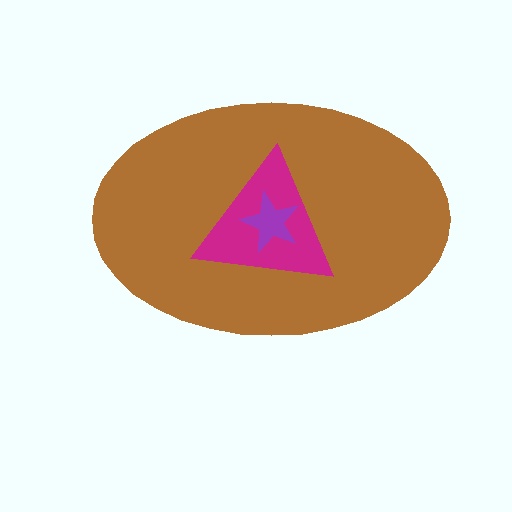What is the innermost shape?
The purple star.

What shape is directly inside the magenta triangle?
The purple star.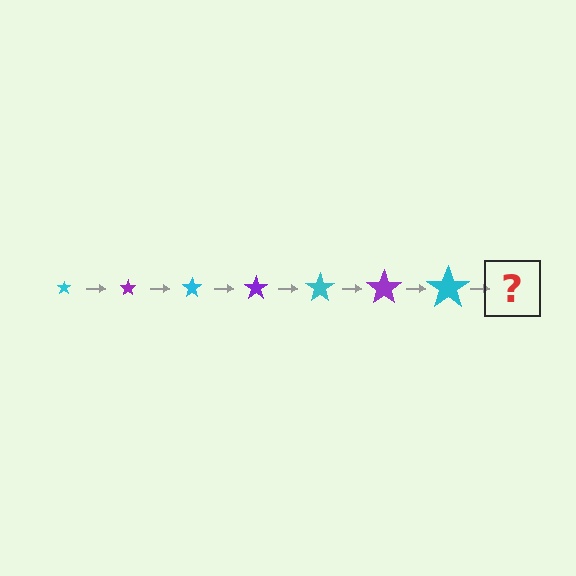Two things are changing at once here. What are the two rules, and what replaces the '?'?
The two rules are that the star grows larger each step and the color cycles through cyan and purple. The '?' should be a purple star, larger than the previous one.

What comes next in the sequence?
The next element should be a purple star, larger than the previous one.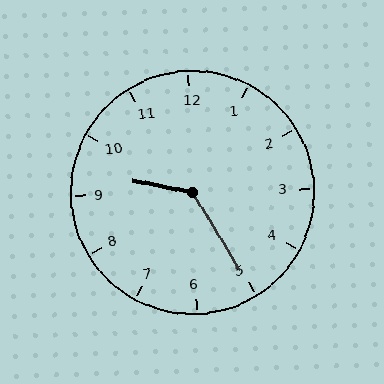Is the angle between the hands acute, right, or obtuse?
It is obtuse.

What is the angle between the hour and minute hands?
Approximately 132 degrees.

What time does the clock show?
9:25.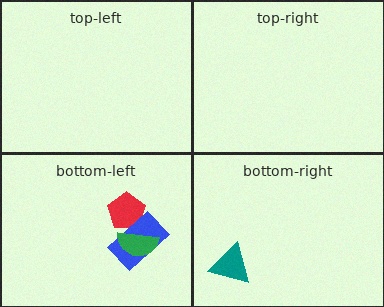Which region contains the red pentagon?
The bottom-left region.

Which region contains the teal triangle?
The bottom-right region.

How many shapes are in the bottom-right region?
1.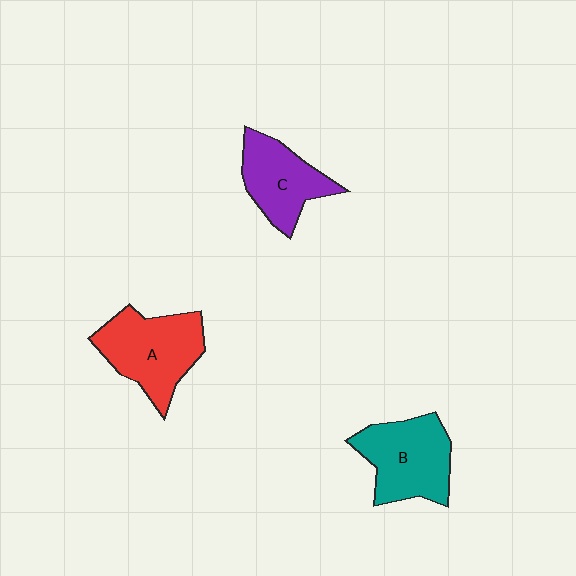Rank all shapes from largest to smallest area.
From largest to smallest: A (red), B (teal), C (purple).